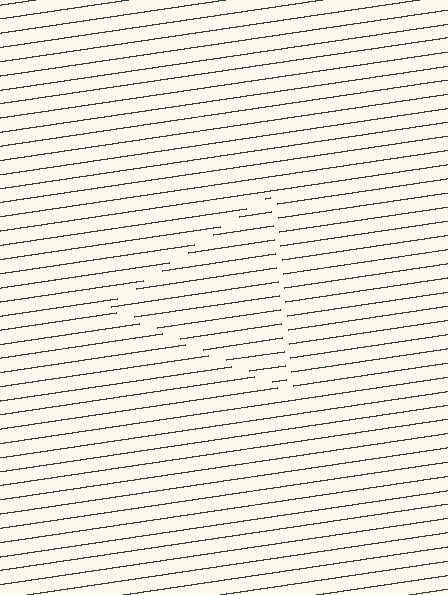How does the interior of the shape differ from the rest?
The interior of the shape contains the same grating, shifted by half a period — the contour is defined by the phase discontinuity where line-ends from the inner and outer gratings abut.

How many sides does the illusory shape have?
3 sides — the line-ends trace a triangle.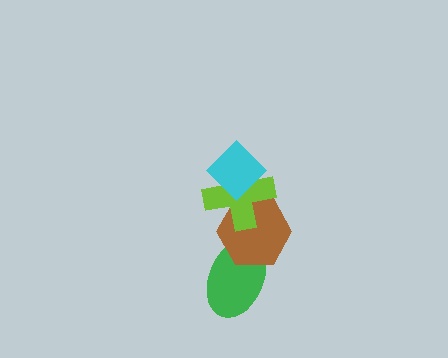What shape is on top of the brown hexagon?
The lime cross is on top of the brown hexagon.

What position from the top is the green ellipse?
The green ellipse is 4th from the top.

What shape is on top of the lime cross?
The cyan diamond is on top of the lime cross.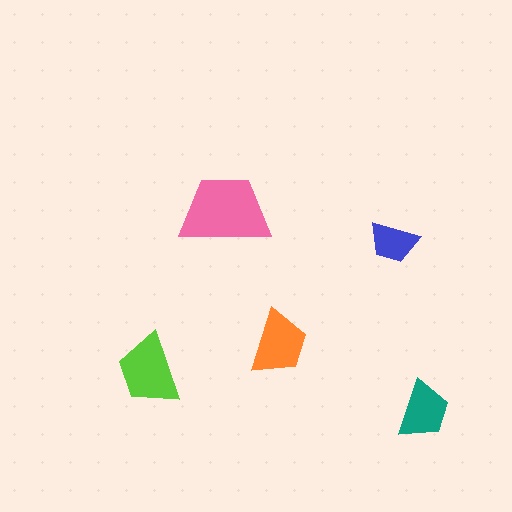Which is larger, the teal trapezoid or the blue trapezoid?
The teal one.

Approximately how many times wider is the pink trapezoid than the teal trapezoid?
About 1.5 times wider.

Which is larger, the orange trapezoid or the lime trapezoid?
The lime one.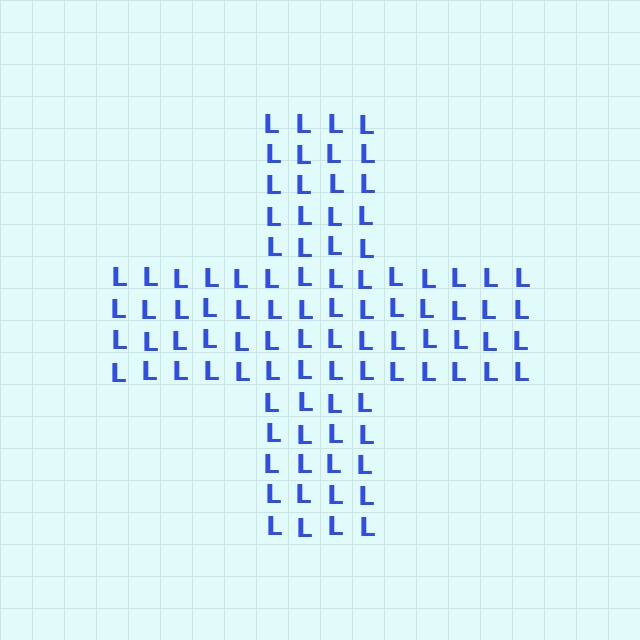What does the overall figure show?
The overall figure shows a cross.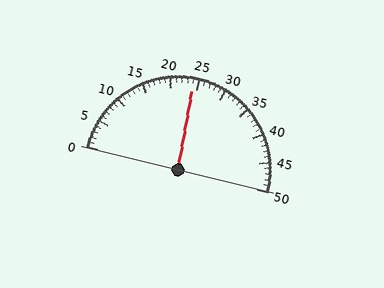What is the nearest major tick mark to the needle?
The nearest major tick mark is 25.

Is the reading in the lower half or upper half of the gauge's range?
The reading is in the lower half of the range (0 to 50).